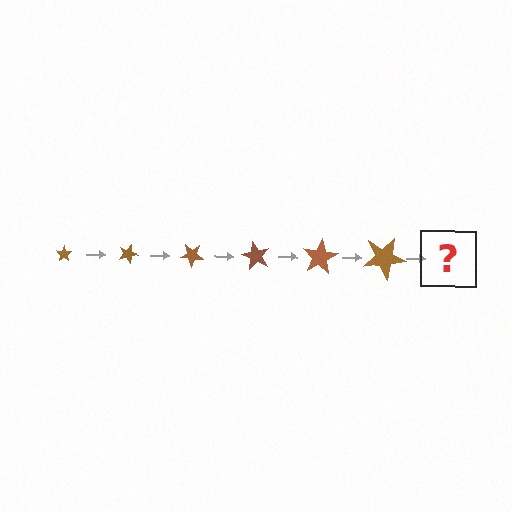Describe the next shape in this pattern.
It should be a star, larger than the previous one and rotated 120 degrees from the start.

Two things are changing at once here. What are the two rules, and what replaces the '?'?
The two rules are that the star grows larger each step and it rotates 20 degrees each step. The '?' should be a star, larger than the previous one and rotated 120 degrees from the start.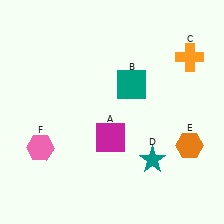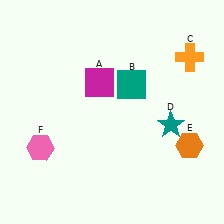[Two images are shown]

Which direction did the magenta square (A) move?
The magenta square (A) moved up.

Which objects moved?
The objects that moved are: the magenta square (A), the teal star (D).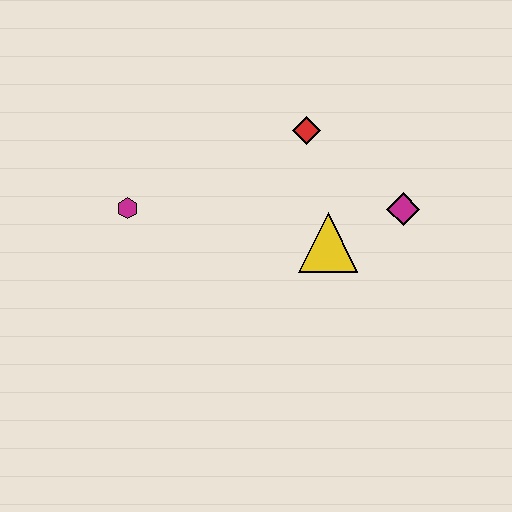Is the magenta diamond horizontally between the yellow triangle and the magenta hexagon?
No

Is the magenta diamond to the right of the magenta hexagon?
Yes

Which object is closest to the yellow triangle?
The magenta diamond is closest to the yellow triangle.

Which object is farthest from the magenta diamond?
The magenta hexagon is farthest from the magenta diamond.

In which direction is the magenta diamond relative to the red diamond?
The magenta diamond is to the right of the red diamond.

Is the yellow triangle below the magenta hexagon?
Yes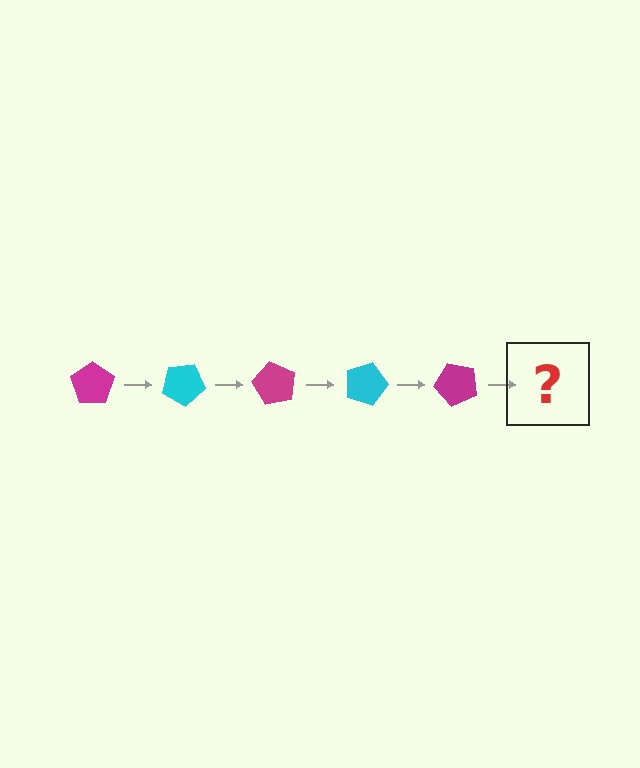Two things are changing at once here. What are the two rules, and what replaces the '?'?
The two rules are that it rotates 30 degrees each step and the color cycles through magenta and cyan. The '?' should be a cyan pentagon, rotated 150 degrees from the start.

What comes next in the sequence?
The next element should be a cyan pentagon, rotated 150 degrees from the start.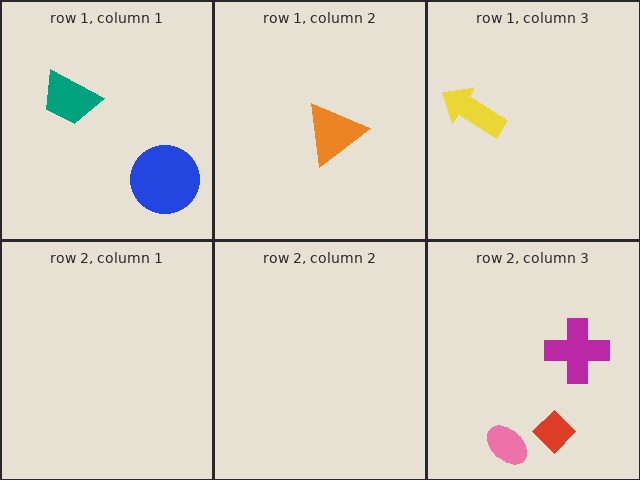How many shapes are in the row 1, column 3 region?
1.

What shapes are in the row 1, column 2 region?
The orange triangle.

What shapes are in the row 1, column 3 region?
The yellow arrow.